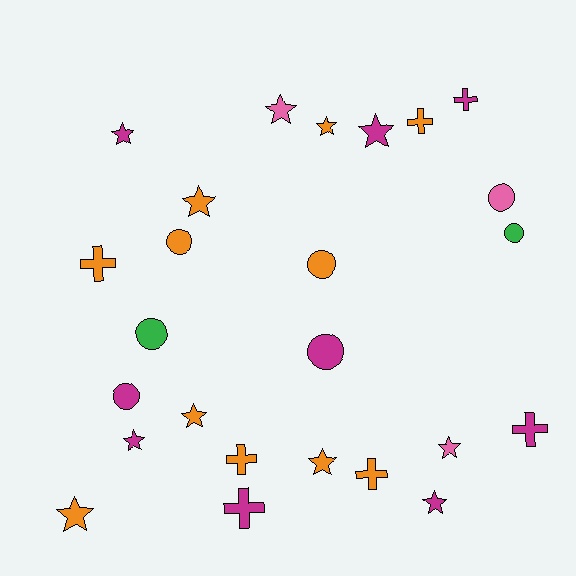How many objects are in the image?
There are 25 objects.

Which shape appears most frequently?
Star, with 11 objects.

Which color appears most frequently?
Orange, with 11 objects.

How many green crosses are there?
There are no green crosses.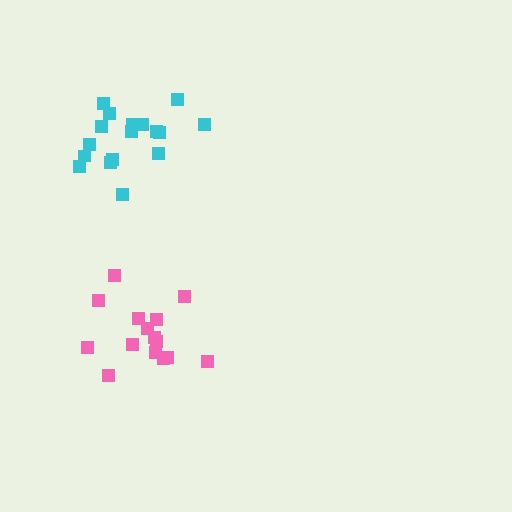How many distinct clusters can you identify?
There are 2 distinct clusters.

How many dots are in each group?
Group 1: 17 dots, Group 2: 15 dots (32 total).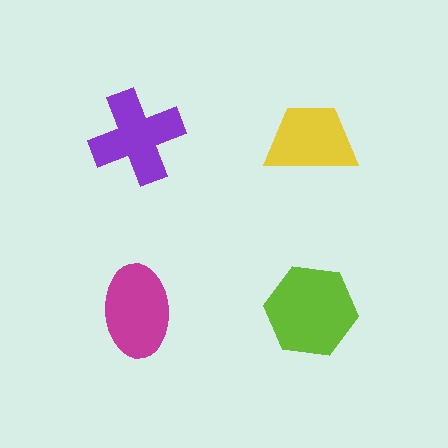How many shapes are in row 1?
2 shapes.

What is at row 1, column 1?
A purple cross.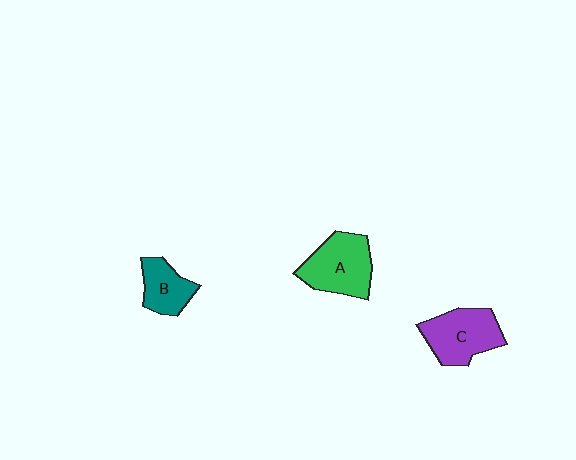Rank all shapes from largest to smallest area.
From largest to smallest: A (green), C (purple), B (teal).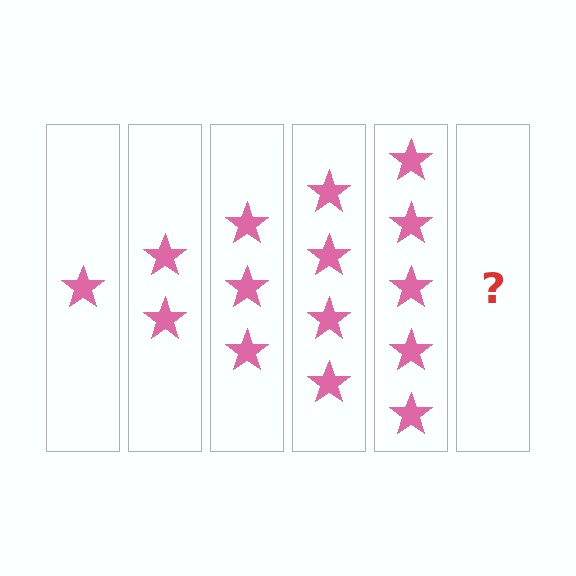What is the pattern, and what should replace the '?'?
The pattern is that each step adds one more star. The '?' should be 6 stars.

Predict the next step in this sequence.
The next step is 6 stars.